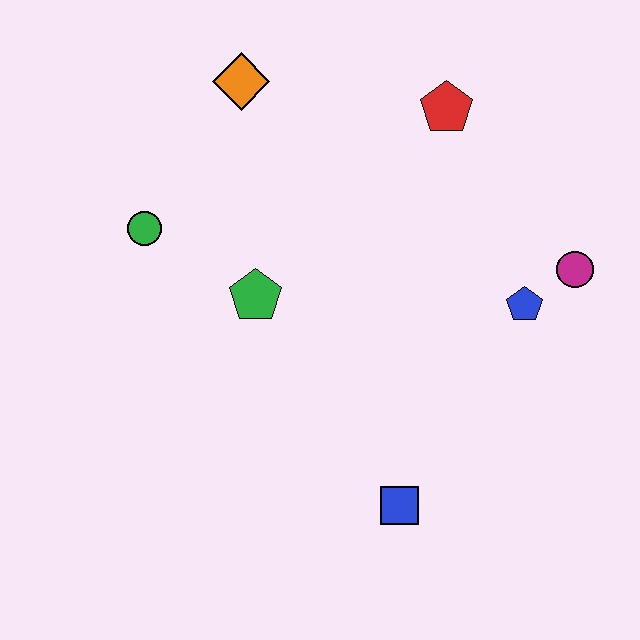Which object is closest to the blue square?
The blue pentagon is closest to the blue square.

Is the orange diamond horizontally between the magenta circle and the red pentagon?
No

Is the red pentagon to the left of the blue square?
No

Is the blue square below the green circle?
Yes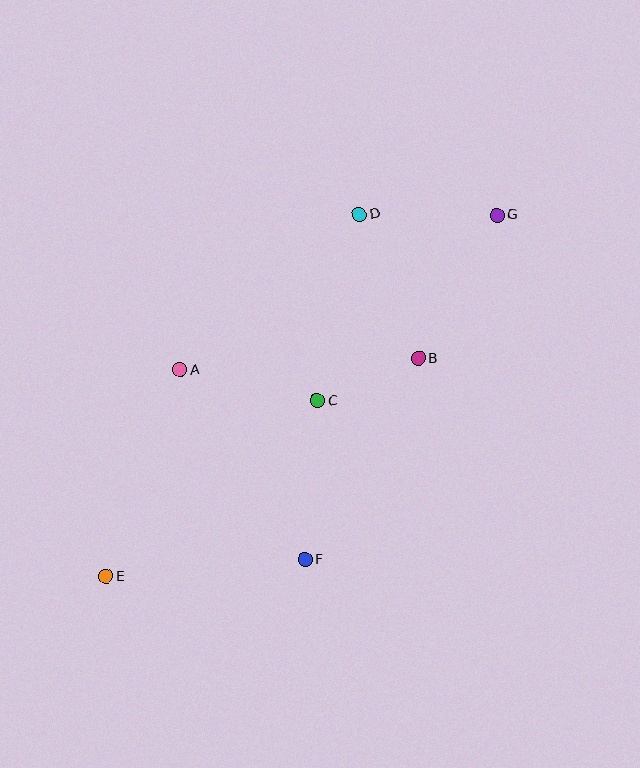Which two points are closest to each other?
Points B and C are closest to each other.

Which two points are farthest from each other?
Points E and G are farthest from each other.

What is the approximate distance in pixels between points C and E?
The distance between C and E is approximately 275 pixels.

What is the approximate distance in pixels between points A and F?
The distance between A and F is approximately 227 pixels.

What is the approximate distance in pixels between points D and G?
The distance between D and G is approximately 137 pixels.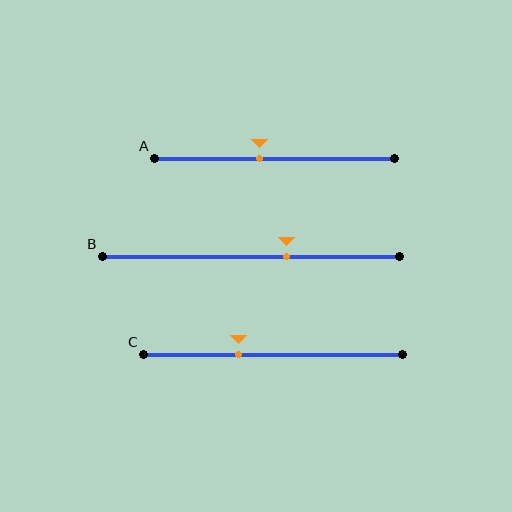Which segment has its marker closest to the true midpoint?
Segment A has its marker closest to the true midpoint.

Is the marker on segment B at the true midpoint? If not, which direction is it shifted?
No, the marker on segment B is shifted to the right by about 12% of the segment length.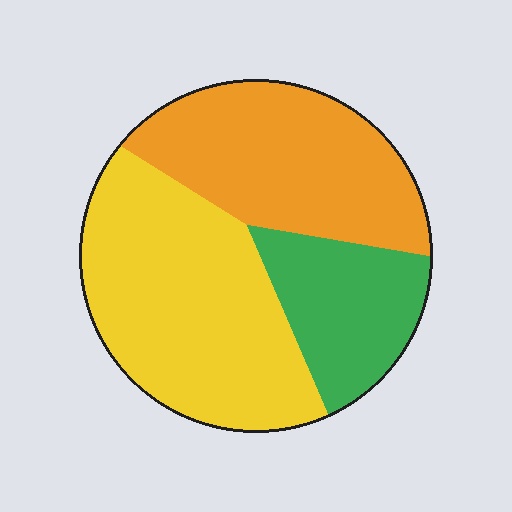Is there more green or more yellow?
Yellow.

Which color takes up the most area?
Yellow, at roughly 45%.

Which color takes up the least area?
Green, at roughly 20%.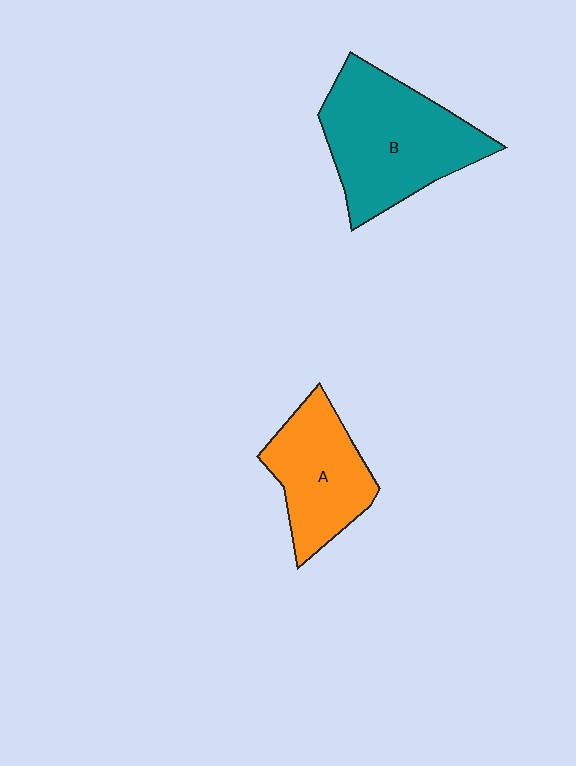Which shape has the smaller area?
Shape A (orange).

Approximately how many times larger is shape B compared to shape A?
Approximately 1.5 times.